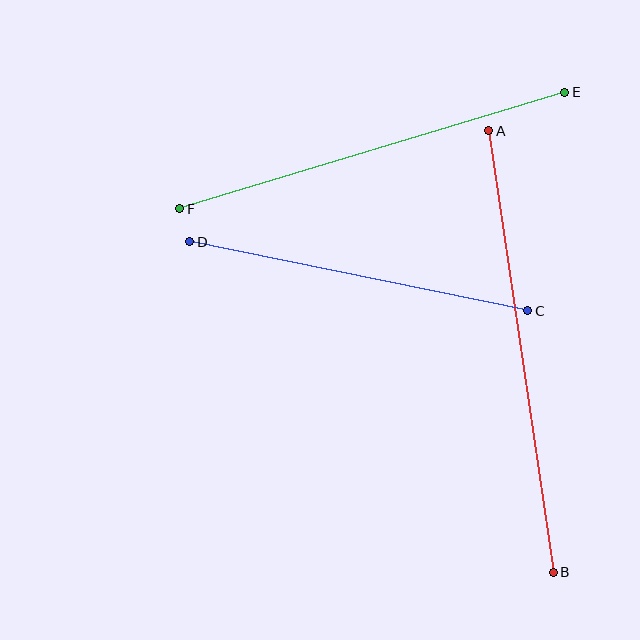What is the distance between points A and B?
The distance is approximately 446 pixels.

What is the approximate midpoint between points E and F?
The midpoint is at approximately (372, 150) pixels.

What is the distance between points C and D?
The distance is approximately 345 pixels.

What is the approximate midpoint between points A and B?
The midpoint is at approximately (521, 351) pixels.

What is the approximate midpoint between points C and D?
The midpoint is at approximately (359, 276) pixels.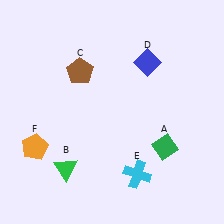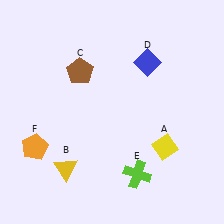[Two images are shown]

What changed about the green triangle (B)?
In Image 1, B is green. In Image 2, it changed to yellow.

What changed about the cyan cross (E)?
In Image 1, E is cyan. In Image 2, it changed to lime.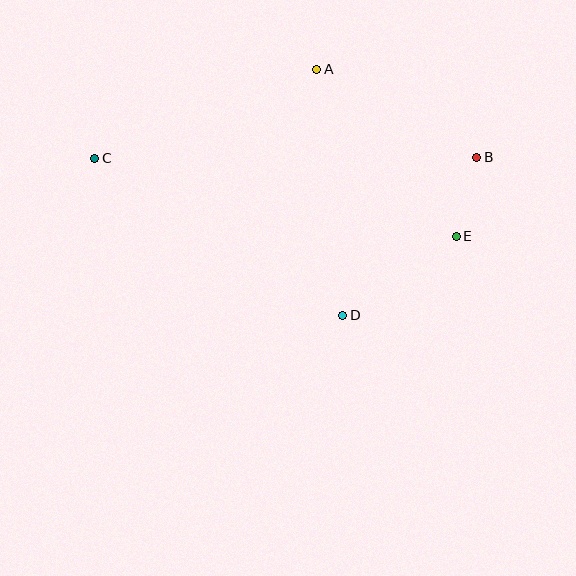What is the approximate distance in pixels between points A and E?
The distance between A and E is approximately 218 pixels.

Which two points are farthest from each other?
Points B and C are farthest from each other.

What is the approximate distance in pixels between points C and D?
The distance between C and D is approximately 293 pixels.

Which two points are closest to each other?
Points B and E are closest to each other.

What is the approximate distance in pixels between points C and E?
The distance between C and E is approximately 370 pixels.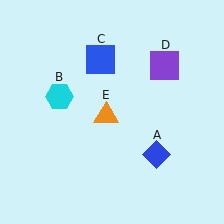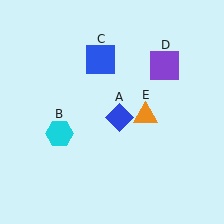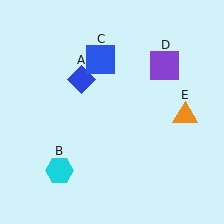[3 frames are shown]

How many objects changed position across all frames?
3 objects changed position: blue diamond (object A), cyan hexagon (object B), orange triangle (object E).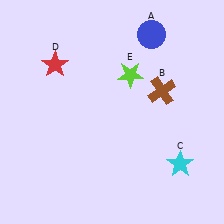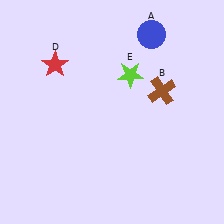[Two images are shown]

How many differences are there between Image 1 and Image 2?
There is 1 difference between the two images.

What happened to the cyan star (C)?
The cyan star (C) was removed in Image 2. It was in the bottom-right area of Image 1.